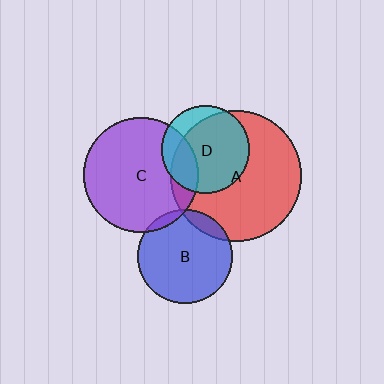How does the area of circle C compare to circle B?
Approximately 1.5 times.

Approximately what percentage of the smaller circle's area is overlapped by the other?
Approximately 5%.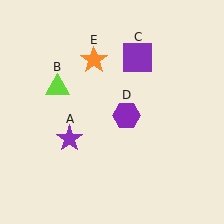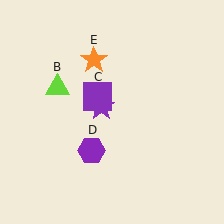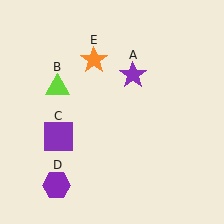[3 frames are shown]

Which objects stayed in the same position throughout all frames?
Lime triangle (object B) and orange star (object E) remained stationary.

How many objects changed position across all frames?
3 objects changed position: purple star (object A), purple square (object C), purple hexagon (object D).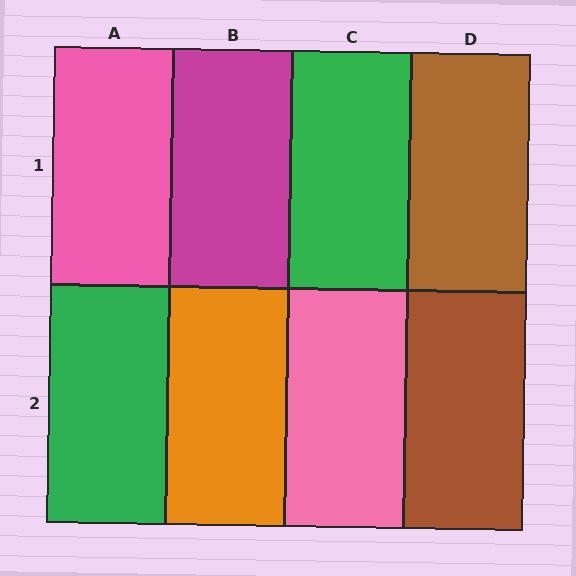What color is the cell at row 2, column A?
Green.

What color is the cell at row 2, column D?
Brown.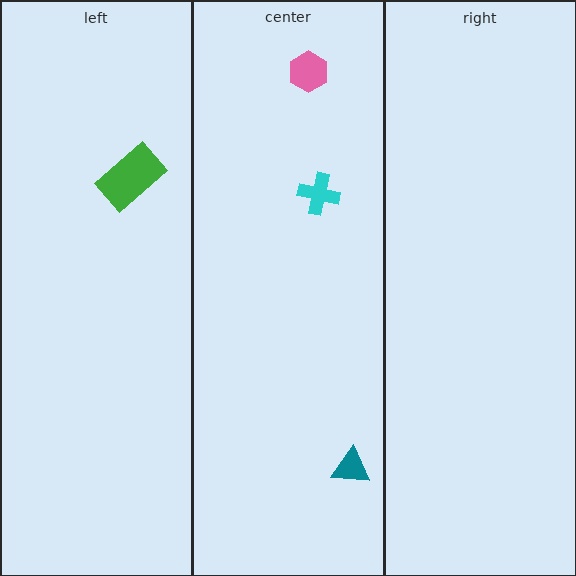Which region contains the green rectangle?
The left region.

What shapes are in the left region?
The green rectangle.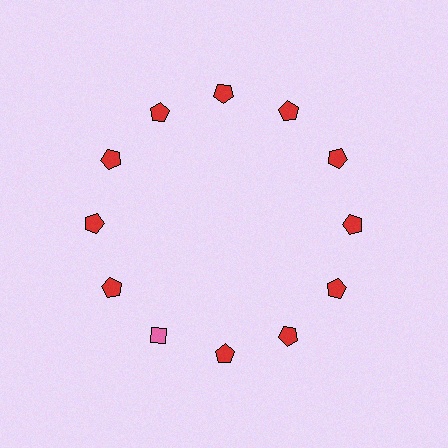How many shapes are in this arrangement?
There are 12 shapes arranged in a ring pattern.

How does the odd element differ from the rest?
It differs in both color (pink instead of red) and shape (diamond instead of pentagon).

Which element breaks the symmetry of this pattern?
The pink diamond at roughly the 7 o'clock position breaks the symmetry. All other shapes are red pentagons.